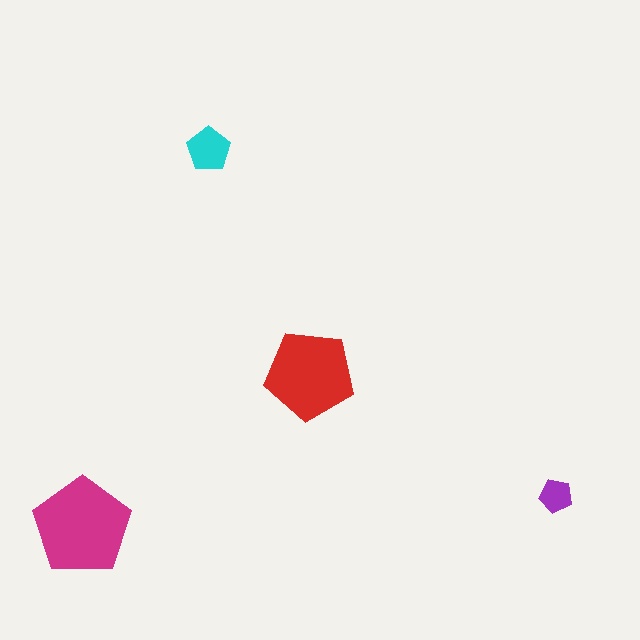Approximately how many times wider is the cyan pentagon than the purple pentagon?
About 1.5 times wider.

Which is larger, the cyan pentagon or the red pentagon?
The red one.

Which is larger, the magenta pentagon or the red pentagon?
The magenta one.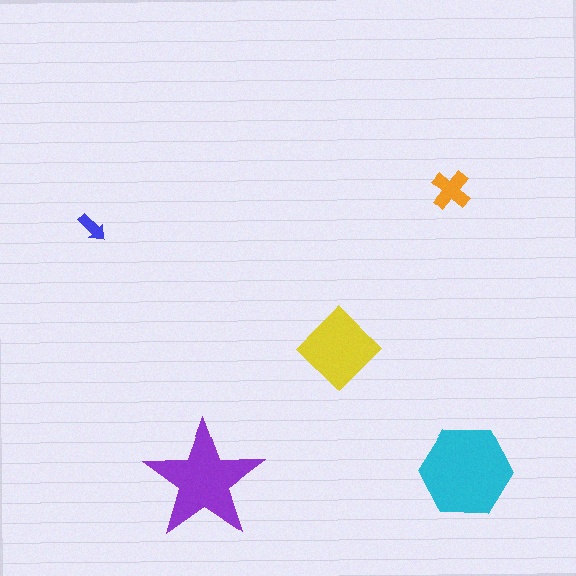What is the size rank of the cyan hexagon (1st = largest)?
1st.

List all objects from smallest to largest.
The blue arrow, the orange cross, the yellow diamond, the purple star, the cyan hexagon.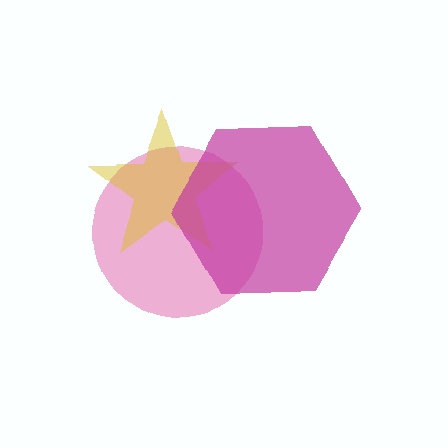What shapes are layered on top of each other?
The layered shapes are: a pink circle, a yellow star, a magenta hexagon.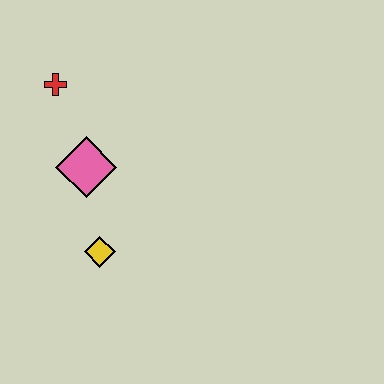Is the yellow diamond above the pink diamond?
No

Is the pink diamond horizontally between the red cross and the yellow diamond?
Yes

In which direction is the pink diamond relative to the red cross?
The pink diamond is below the red cross.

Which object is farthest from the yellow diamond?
The red cross is farthest from the yellow diamond.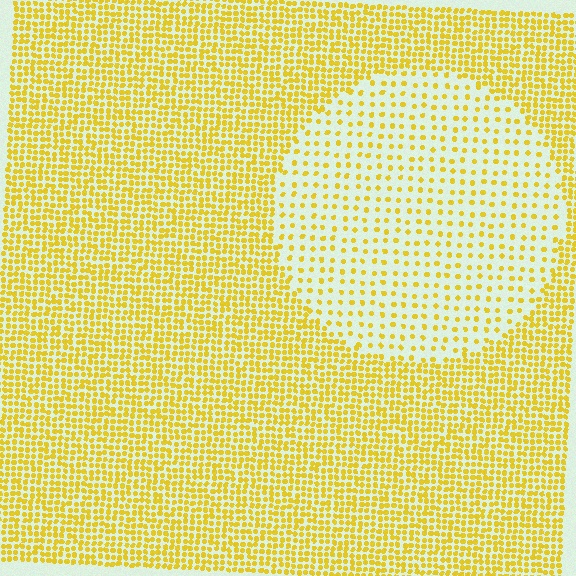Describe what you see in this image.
The image contains small yellow elements arranged at two different densities. A circle-shaped region is visible where the elements are less densely packed than the surrounding area.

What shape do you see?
I see a circle.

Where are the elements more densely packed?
The elements are more densely packed outside the circle boundary.